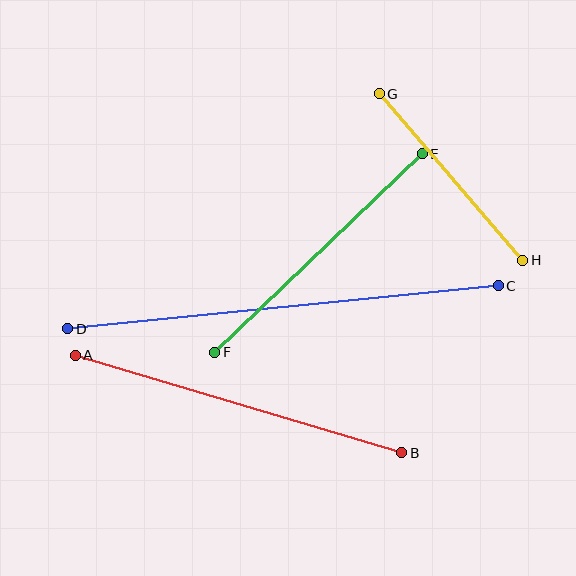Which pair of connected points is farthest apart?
Points C and D are farthest apart.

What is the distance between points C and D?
The distance is approximately 433 pixels.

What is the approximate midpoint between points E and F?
The midpoint is at approximately (318, 253) pixels.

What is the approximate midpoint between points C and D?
The midpoint is at approximately (283, 307) pixels.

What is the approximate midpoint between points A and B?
The midpoint is at approximately (238, 404) pixels.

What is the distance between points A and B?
The distance is approximately 341 pixels.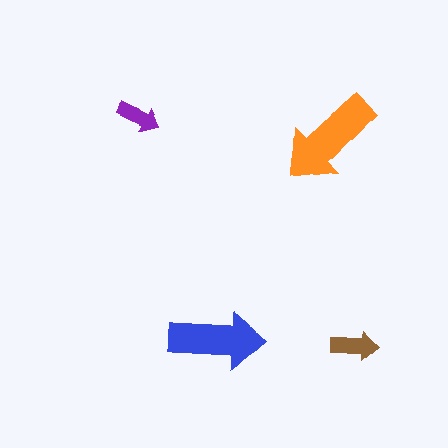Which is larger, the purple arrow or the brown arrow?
The brown one.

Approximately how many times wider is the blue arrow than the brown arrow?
About 2 times wider.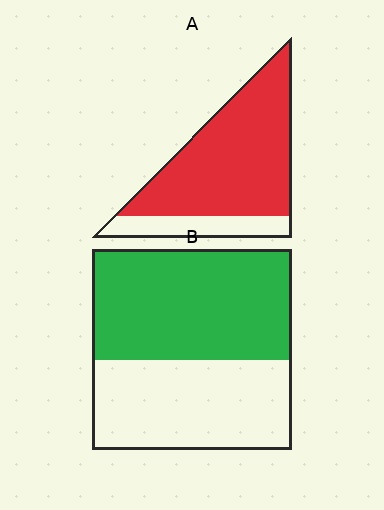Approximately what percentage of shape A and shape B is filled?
A is approximately 80% and B is approximately 55%.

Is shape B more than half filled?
Yes.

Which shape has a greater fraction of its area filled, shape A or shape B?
Shape A.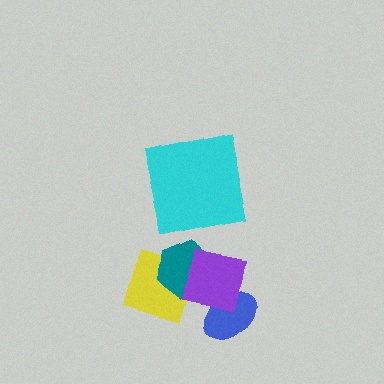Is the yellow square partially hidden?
Yes, it is partially covered by another shape.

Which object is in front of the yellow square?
The teal hexagon is in front of the yellow square.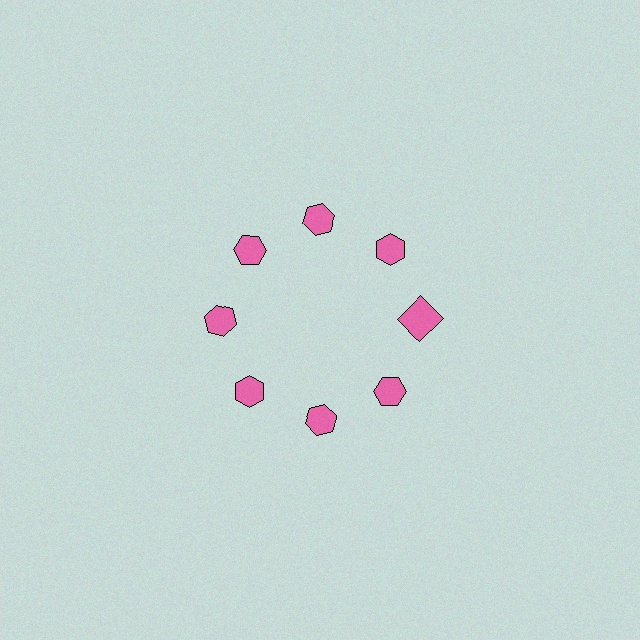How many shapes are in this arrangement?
There are 8 shapes arranged in a ring pattern.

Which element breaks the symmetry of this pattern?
The pink square at roughly the 3 o'clock position breaks the symmetry. All other shapes are pink hexagons.